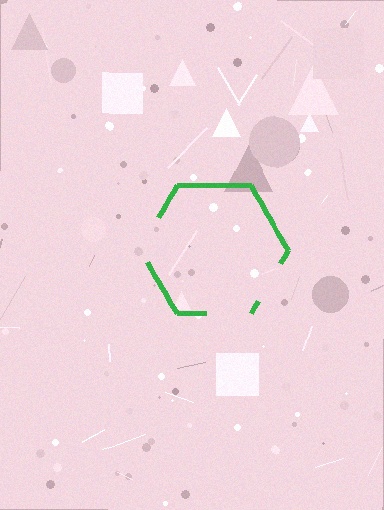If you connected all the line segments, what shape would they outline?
They would outline a hexagon.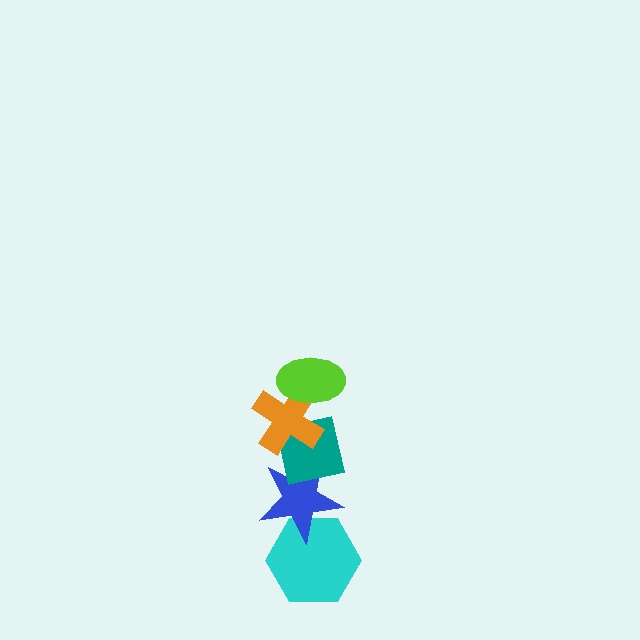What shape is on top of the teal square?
The orange cross is on top of the teal square.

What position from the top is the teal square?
The teal square is 3rd from the top.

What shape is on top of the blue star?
The teal square is on top of the blue star.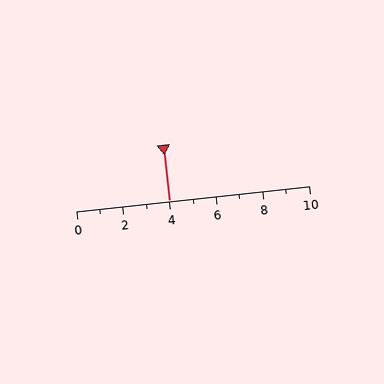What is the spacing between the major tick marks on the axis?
The major ticks are spaced 2 apart.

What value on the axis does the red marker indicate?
The marker indicates approximately 4.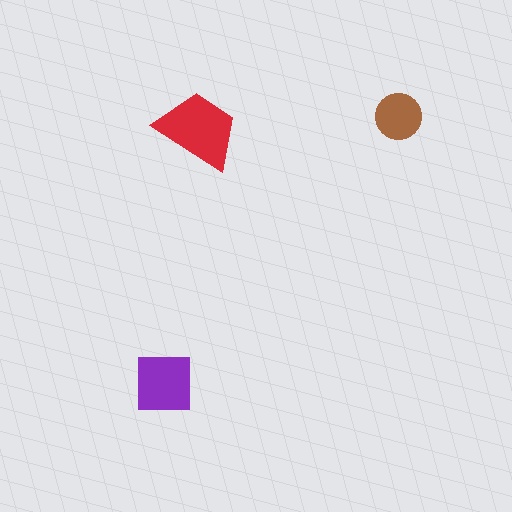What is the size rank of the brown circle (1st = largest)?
3rd.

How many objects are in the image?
There are 3 objects in the image.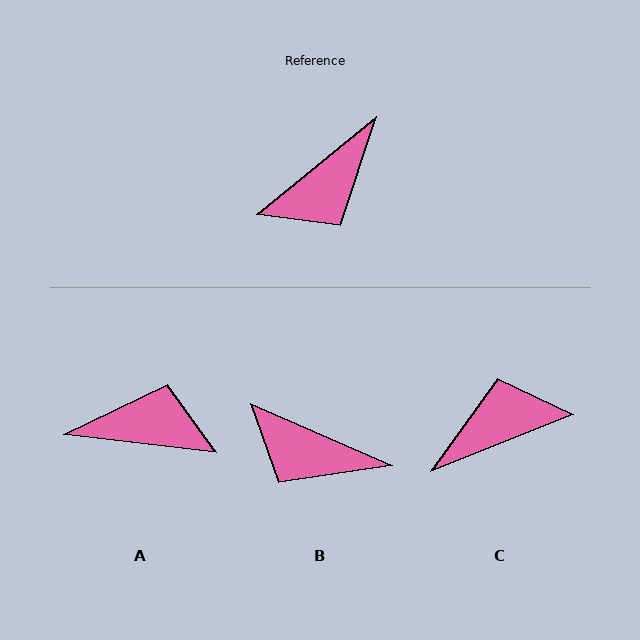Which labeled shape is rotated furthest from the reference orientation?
C, about 163 degrees away.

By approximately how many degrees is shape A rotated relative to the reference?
Approximately 134 degrees counter-clockwise.